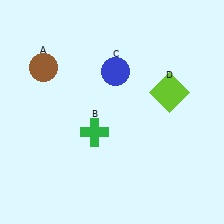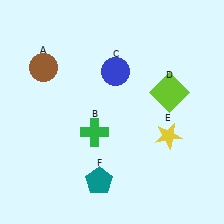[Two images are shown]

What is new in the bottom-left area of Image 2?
A teal pentagon (F) was added in the bottom-left area of Image 2.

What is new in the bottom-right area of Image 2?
A yellow star (E) was added in the bottom-right area of Image 2.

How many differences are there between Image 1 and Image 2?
There are 2 differences between the two images.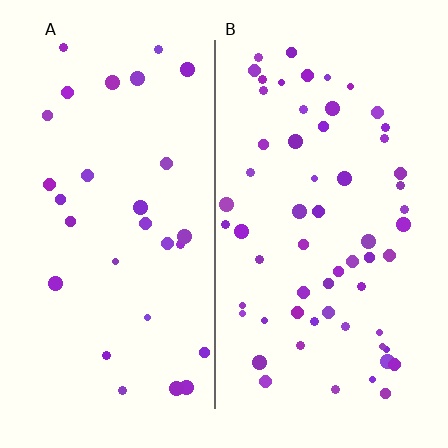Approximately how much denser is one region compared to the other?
Approximately 2.1× — region B over region A.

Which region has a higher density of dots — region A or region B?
B (the right).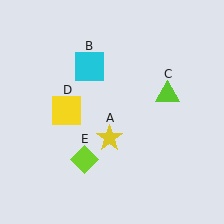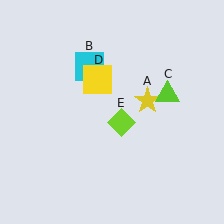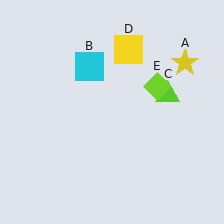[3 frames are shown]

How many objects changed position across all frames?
3 objects changed position: yellow star (object A), yellow square (object D), lime diamond (object E).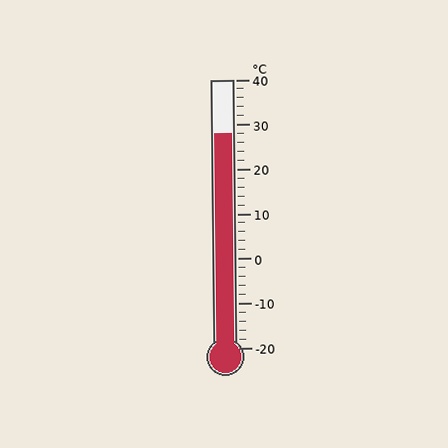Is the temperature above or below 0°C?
The temperature is above 0°C.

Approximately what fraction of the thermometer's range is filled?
The thermometer is filled to approximately 80% of its range.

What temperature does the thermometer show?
The thermometer shows approximately 28°C.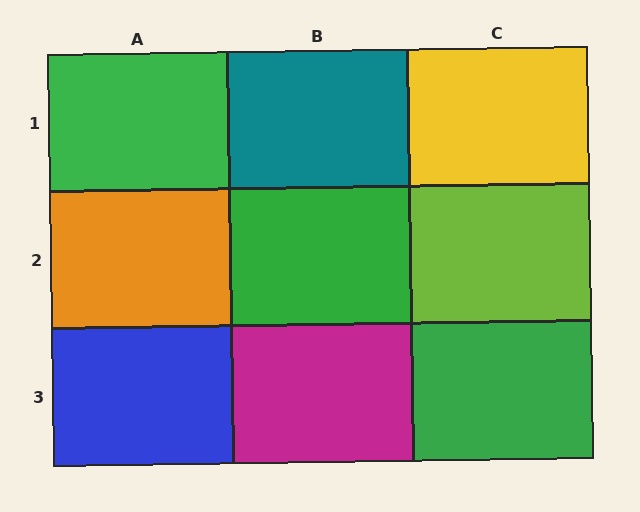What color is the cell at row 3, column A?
Blue.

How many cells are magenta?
1 cell is magenta.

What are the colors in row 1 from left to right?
Green, teal, yellow.